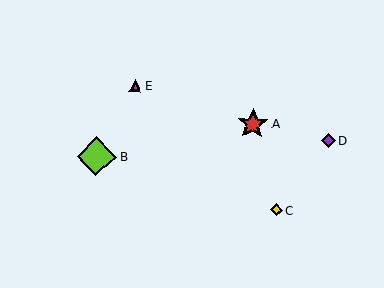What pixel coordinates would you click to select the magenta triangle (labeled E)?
Click at (135, 86) to select the magenta triangle E.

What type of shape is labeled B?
Shape B is a lime diamond.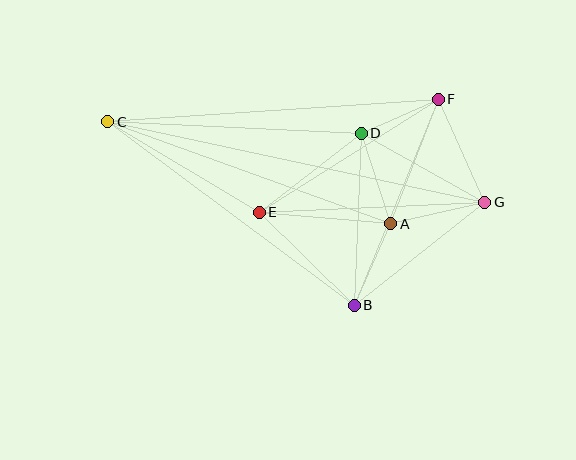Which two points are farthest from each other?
Points C and G are farthest from each other.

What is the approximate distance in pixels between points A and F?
The distance between A and F is approximately 133 pixels.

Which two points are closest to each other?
Points D and F are closest to each other.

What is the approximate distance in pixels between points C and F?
The distance between C and F is approximately 331 pixels.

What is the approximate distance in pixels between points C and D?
The distance between C and D is approximately 254 pixels.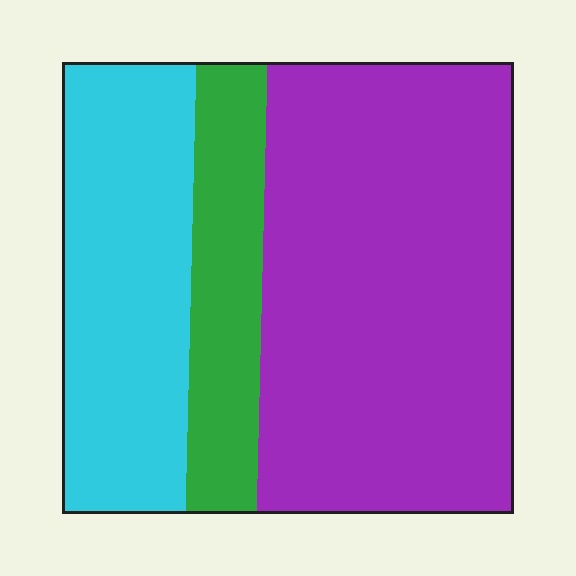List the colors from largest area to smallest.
From largest to smallest: purple, cyan, green.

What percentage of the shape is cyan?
Cyan takes up about one quarter (1/4) of the shape.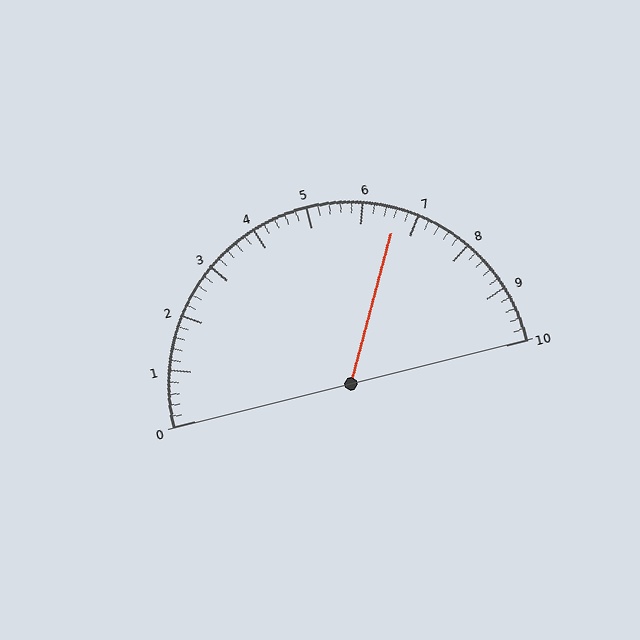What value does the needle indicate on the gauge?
The needle indicates approximately 6.6.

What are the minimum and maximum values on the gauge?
The gauge ranges from 0 to 10.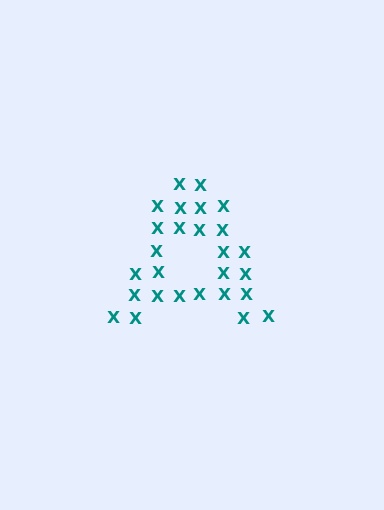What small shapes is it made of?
It is made of small letter X's.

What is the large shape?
The large shape is the letter A.